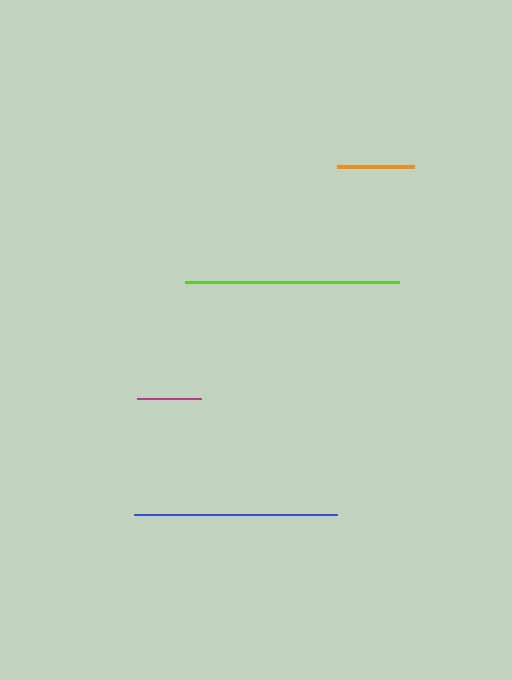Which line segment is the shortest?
The magenta line is the shortest at approximately 64 pixels.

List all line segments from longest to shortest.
From longest to shortest: lime, blue, orange, magenta.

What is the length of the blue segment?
The blue segment is approximately 203 pixels long.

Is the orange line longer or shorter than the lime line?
The lime line is longer than the orange line.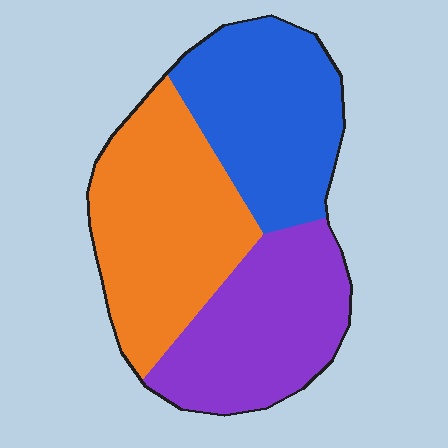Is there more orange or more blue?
Orange.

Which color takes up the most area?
Orange, at roughly 35%.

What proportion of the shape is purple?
Purple covers around 30% of the shape.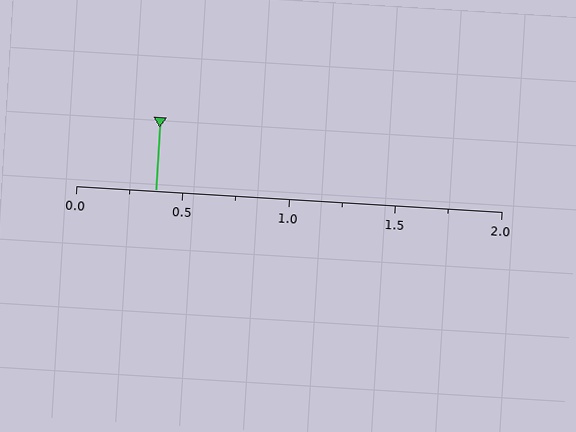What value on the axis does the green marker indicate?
The marker indicates approximately 0.38.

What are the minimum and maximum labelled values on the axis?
The axis runs from 0.0 to 2.0.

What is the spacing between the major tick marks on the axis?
The major ticks are spaced 0.5 apart.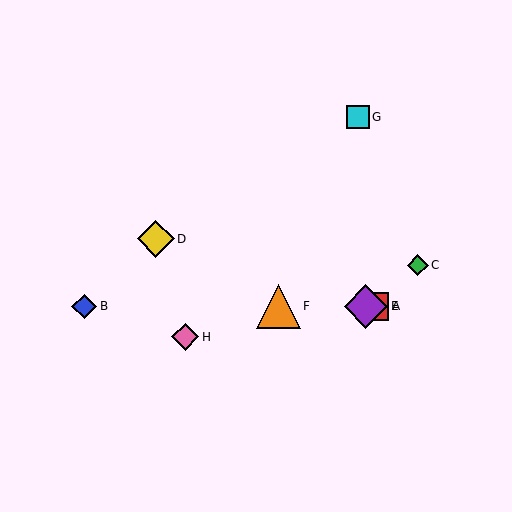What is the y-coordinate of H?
Object H is at y≈337.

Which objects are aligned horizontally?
Objects A, B, E, F are aligned horizontally.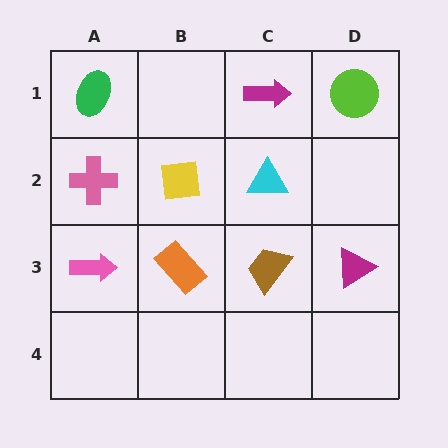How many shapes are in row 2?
3 shapes.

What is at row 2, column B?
A yellow square.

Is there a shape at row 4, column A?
No, that cell is empty.